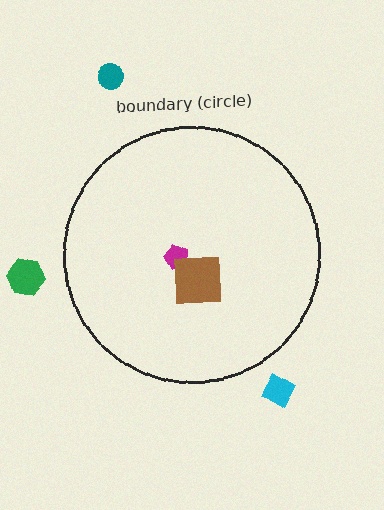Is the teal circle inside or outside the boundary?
Outside.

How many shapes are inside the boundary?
2 inside, 3 outside.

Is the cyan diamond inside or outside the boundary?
Outside.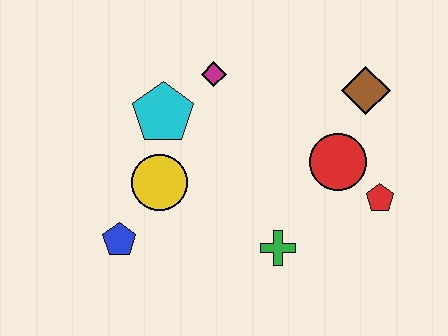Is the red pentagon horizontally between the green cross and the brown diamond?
No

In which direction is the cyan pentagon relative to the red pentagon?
The cyan pentagon is to the left of the red pentagon.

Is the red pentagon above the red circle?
No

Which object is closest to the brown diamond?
The red circle is closest to the brown diamond.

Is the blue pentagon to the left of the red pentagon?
Yes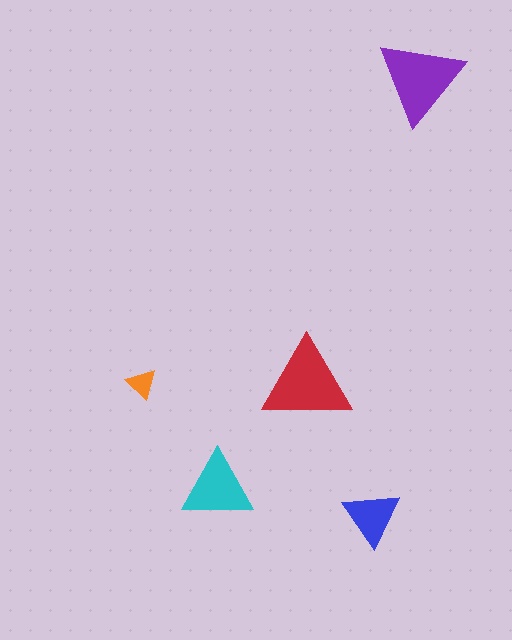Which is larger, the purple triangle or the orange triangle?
The purple one.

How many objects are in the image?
There are 5 objects in the image.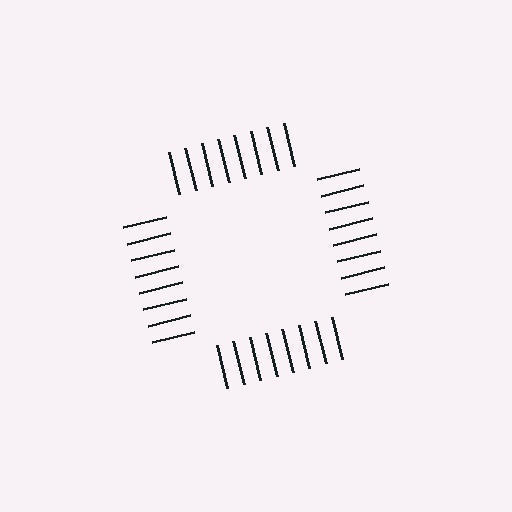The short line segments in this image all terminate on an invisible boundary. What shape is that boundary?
An illusory square — the line segments terminate on its edges but no continuous stroke is drawn.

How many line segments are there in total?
32 — 8 along each of the 4 edges.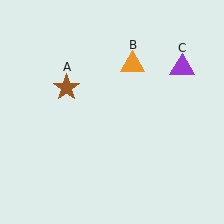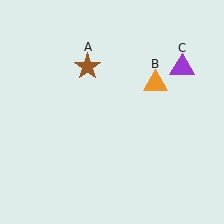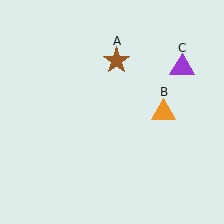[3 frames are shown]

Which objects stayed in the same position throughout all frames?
Purple triangle (object C) remained stationary.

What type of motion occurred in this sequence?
The brown star (object A), orange triangle (object B) rotated clockwise around the center of the scene.